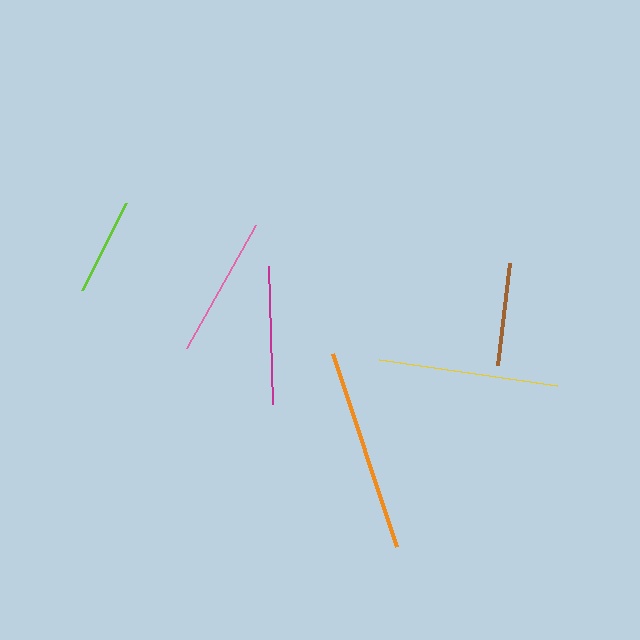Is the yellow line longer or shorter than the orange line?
The orange line is longer than the yellow line.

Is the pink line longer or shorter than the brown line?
The pink line is longer than the brown line.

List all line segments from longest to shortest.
From longest to shortest: orange, yellow, pink, magenta, brown, lime.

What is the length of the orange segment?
The orange segment is approximately 203 pixels long.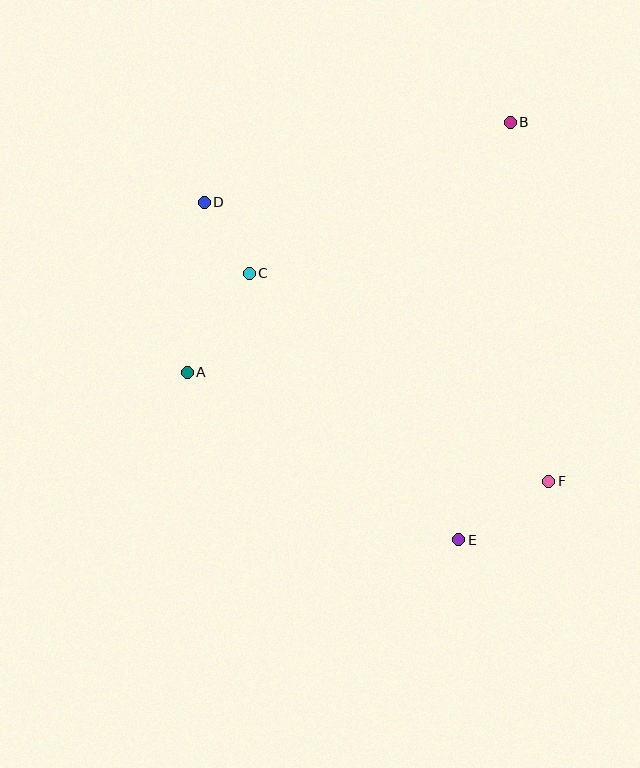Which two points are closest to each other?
Points C and D are closest to each other.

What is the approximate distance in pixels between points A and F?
The distance between A and F is approximately 378 pixels.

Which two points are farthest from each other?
Points D and F are farthest from each other.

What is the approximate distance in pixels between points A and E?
The distance between A and E is approximately 319 pixels.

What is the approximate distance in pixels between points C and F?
The distance between C and F is approximately 365 pixels.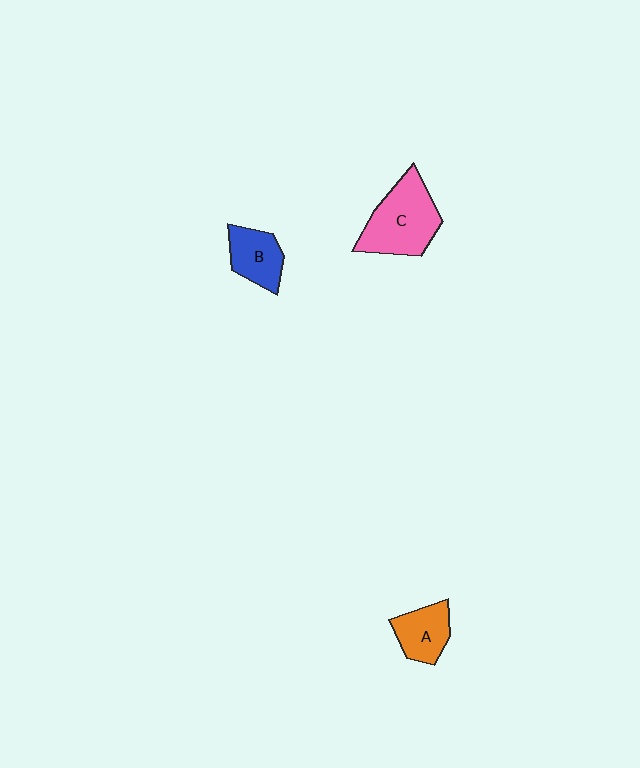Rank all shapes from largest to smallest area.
From largest to smallest: C (pink), B (blue), A (orange).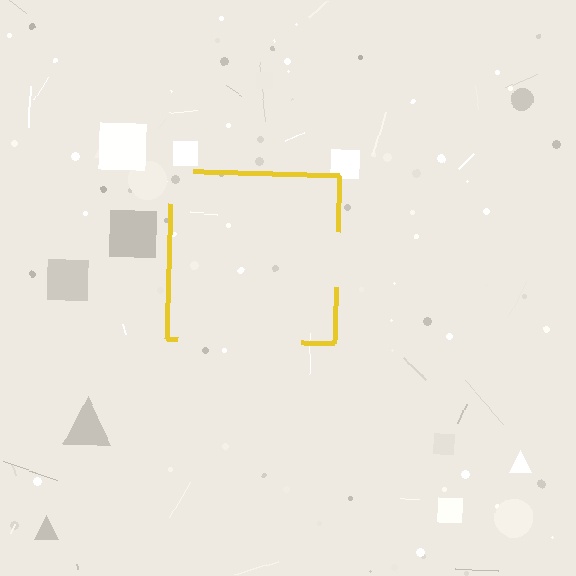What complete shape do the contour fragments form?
The contour fragments form a square.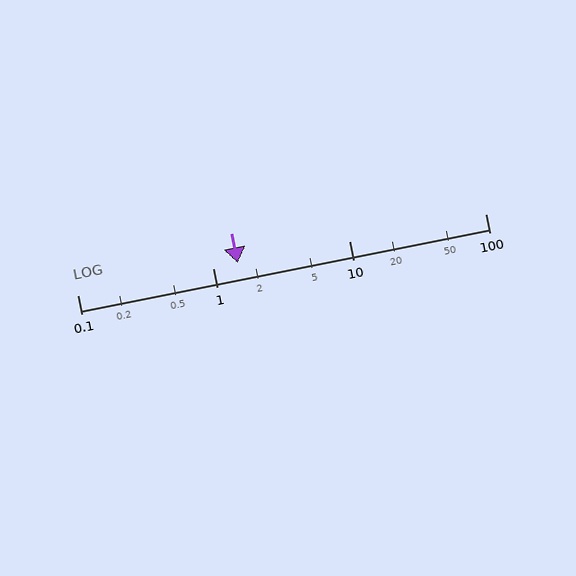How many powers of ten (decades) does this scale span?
The scale spans 3 decades, from 0.1 to 100.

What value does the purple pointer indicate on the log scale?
The pointer indicates approximately 1.5.